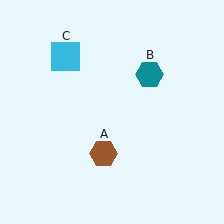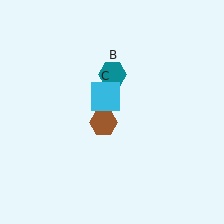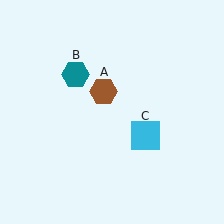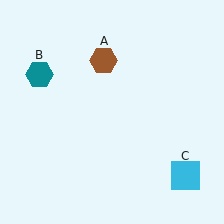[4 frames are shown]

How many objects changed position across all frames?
3 objects changed position: brown hexagon (object A), teal hexagon (object B), cyan square (object C).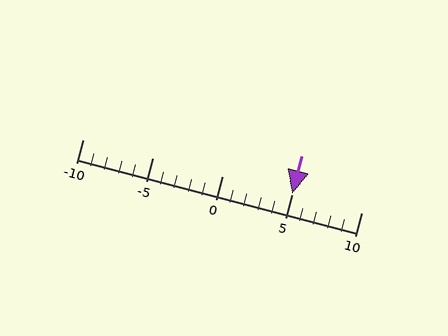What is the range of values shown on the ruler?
The ruler shows values from -10 to 10.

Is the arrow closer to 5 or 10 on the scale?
The arrow is closer to 5.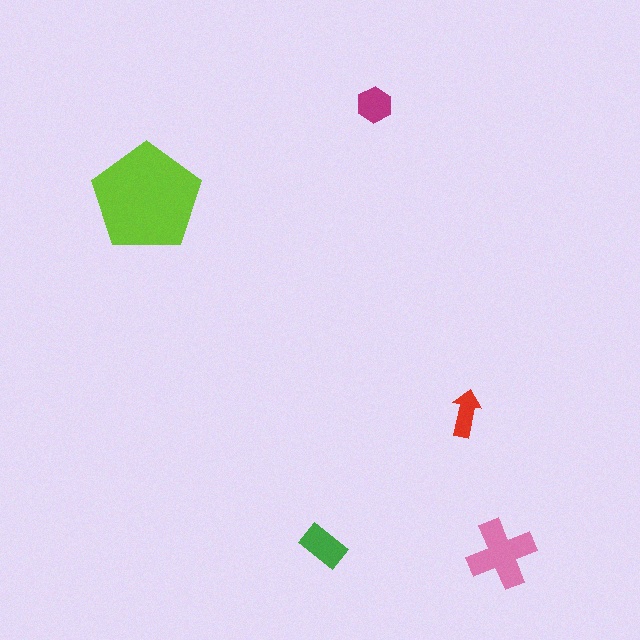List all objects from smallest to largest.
The red arrow, the magenta hexagon, the green rectangle, the pink cross, the lime pentagon.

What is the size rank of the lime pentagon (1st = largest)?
1st.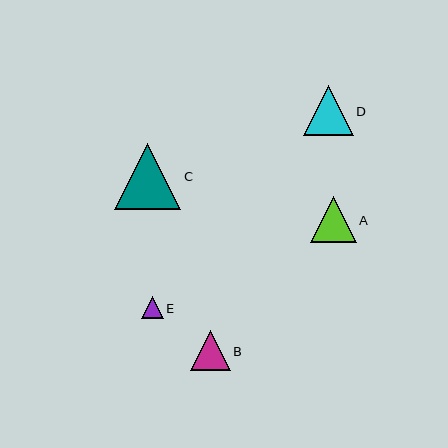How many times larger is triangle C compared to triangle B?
Triangle C is approximately 1.6 times the size of triangle B.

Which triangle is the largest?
Triangle C is the largest with a size of approximately 66 pixels.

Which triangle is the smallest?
Triangle E is the smallest with a size of approximately 22 pixels.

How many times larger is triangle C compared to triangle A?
Triangle C is approximately 1.4 times the size of triangle A.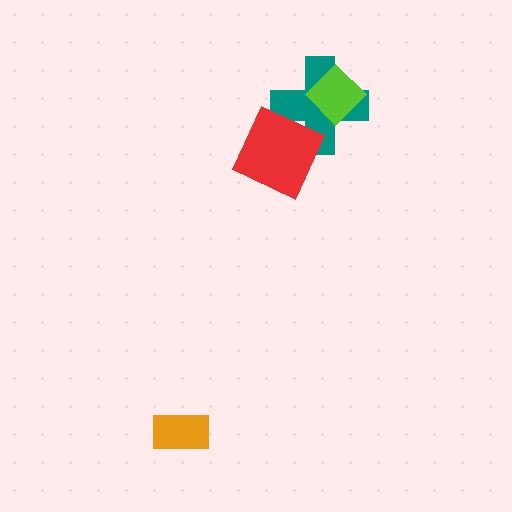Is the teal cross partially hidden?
Yes, it is partially covered by another shape.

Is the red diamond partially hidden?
No, no other shape covers it.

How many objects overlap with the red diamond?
1 object overlaps with the red diamond.